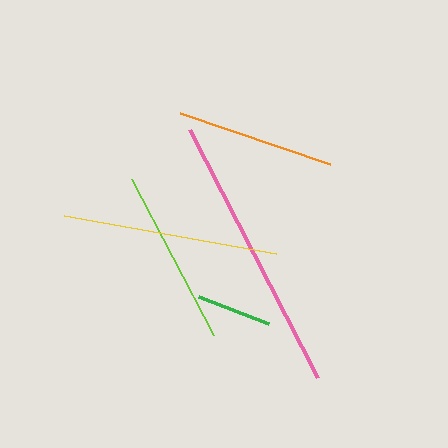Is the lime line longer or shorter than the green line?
The lime line is longer than the green line.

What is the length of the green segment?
The green segment is approximately 75 pixels long.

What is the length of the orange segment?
The orange segment is approximately 159 pixels long.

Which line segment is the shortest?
The green line is the shortest at approximately 75 pixels.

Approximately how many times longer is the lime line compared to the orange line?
The lime line is approximately 1.1 times the length of the orange line.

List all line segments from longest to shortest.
From longest to shortest: pink, yellow, lime, orange, green.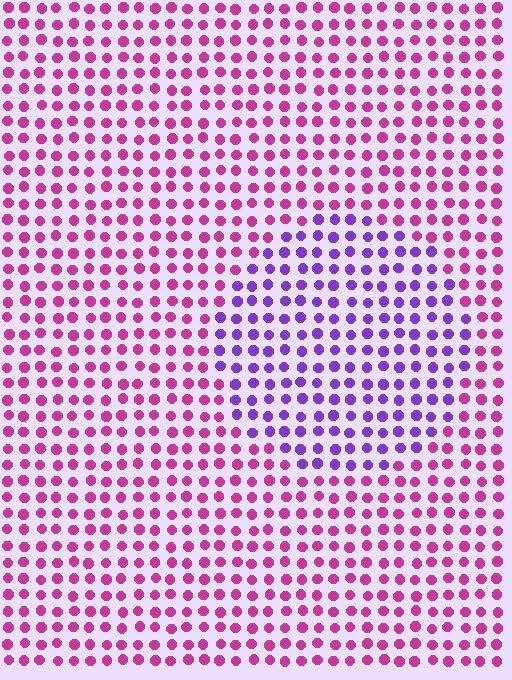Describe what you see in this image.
The image is filled with small magenta elements in a uniform arrangement. A circle-shaped region is visible where the elements are tinted to a slightly different hue, forming a subtle color boundary.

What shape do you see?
I see a circle.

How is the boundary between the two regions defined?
The boundary is defined purely by a slight shift in hue (about 46 degrees). Spacing, size, and orientation are identical on both sides.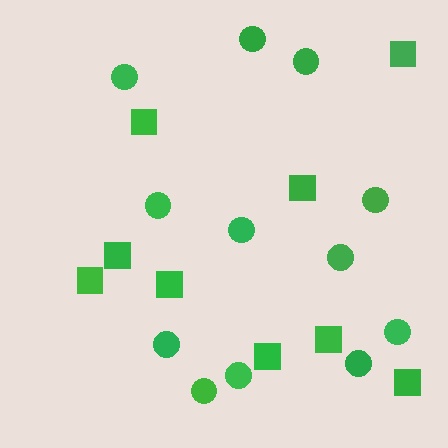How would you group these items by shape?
There are 2 groups: one group of circles (12) and one group of squares (9).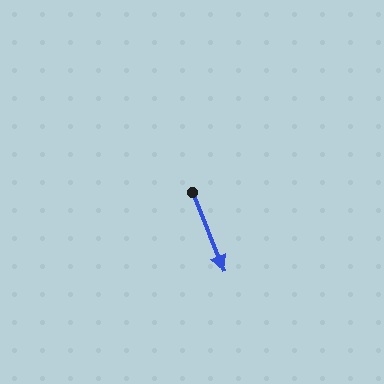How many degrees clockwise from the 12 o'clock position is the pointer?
Approximately 158 degrees.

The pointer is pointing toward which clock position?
Roughly 5 o'clock.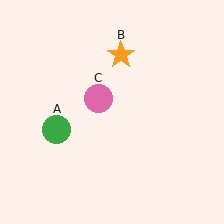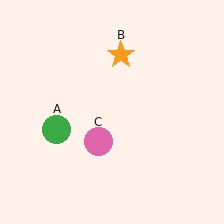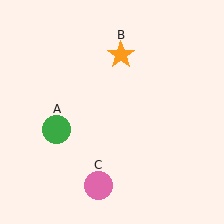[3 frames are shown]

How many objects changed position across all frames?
1 object changed position: pink circle (object C).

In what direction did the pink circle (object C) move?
The pink circle (object C) moved down.